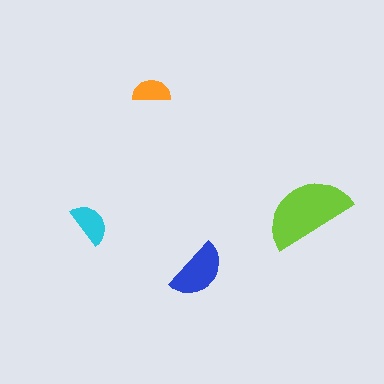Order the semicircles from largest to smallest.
the lime one, the blue one, the cyan one, the orange one.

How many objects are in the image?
There are 4 objects in the image.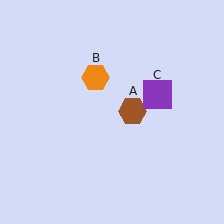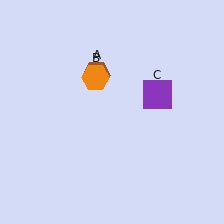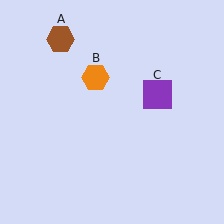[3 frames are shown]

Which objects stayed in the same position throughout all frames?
Orange hexagon (object B) and purple square (object C) remained stationary.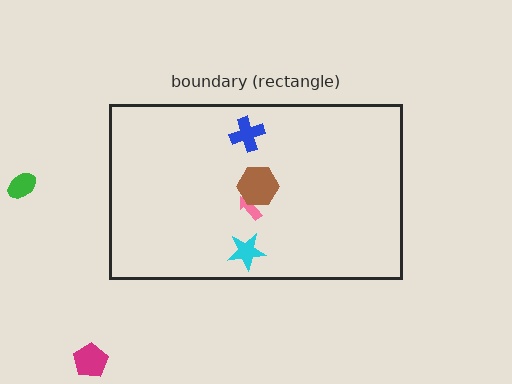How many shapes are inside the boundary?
4 inside, 2 outside.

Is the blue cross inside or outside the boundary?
Inside.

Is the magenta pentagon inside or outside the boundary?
Outside.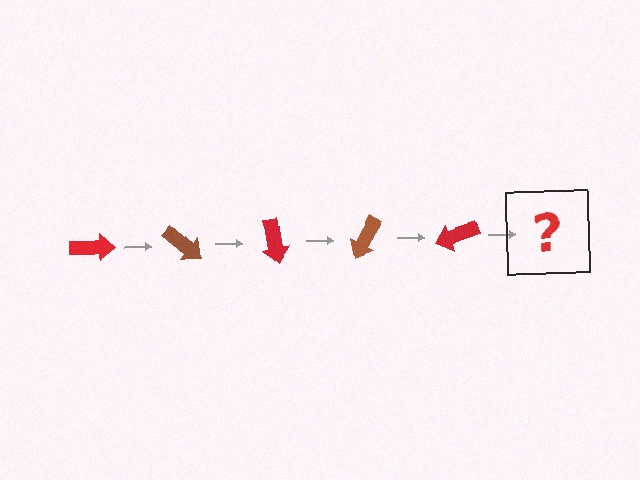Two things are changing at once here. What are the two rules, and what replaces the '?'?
The two rules are that it rotates 40 degrees each step and the color cycles through red and brown. The '?' should be a brown arrow, rotated 200 degrees from the start.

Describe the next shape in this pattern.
It should be a brown arrow, rotated 200 degrees from the start.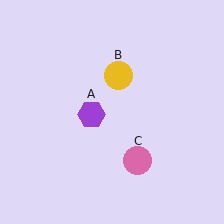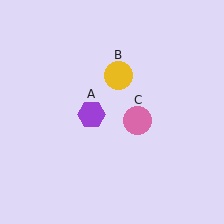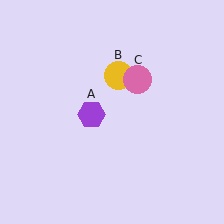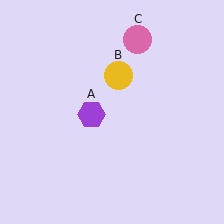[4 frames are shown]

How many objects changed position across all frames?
1 object changed position: pink circle (object C).